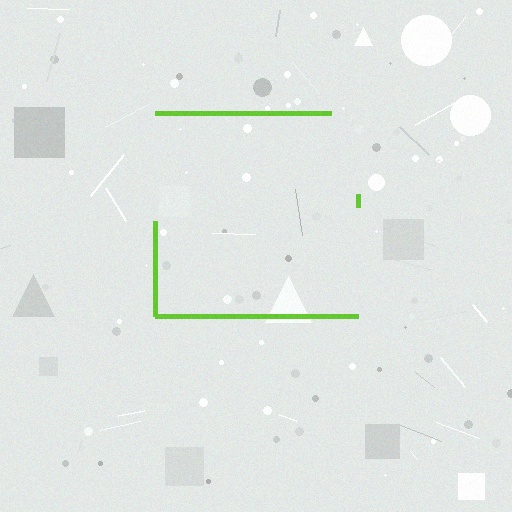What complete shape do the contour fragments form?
The contour fragments form a square.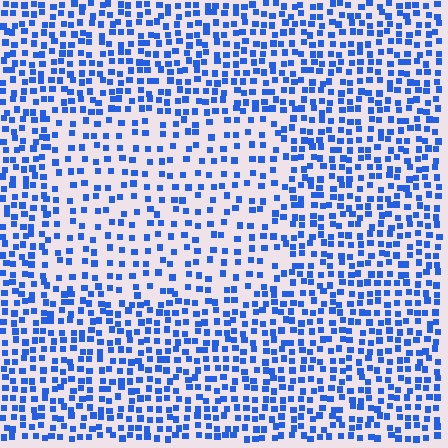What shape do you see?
I see a rectangle.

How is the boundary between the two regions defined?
The boundary is defined by a change in element density (approximately 1.8x ratio). All elements are the same color, size, and shape.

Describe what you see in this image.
The image contains small blue elements arranged at two different densities. A rectangle-shaped region is visible where the elements are less densely packed than the surrounding area.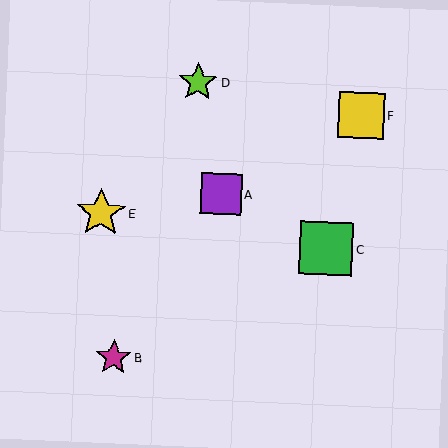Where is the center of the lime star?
The center of the lime star is at (198, 82).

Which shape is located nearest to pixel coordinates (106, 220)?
The yellow star (labeled E) at (101, 213) is nearest to that location.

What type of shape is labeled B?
Shape B is a magenta star.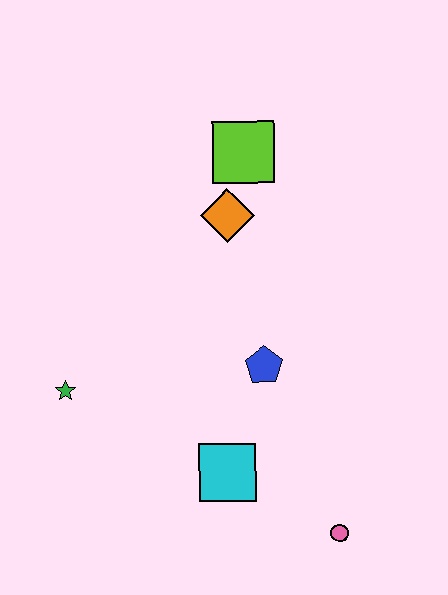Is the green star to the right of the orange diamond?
No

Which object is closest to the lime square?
The orange diamond is closest to the lime square.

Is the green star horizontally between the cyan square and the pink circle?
No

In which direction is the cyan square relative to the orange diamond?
The cyan square is below the orange diamond.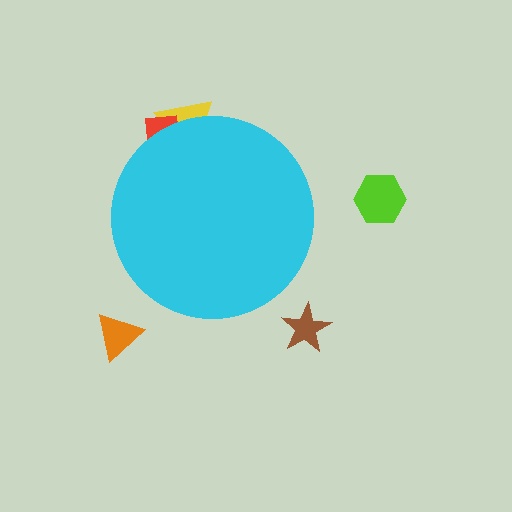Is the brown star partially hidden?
No, the brown star is fully visible.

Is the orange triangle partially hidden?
No, the orange triangle is fully visible.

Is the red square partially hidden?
Yes, the red square is partially hidden behind the cyan circle.